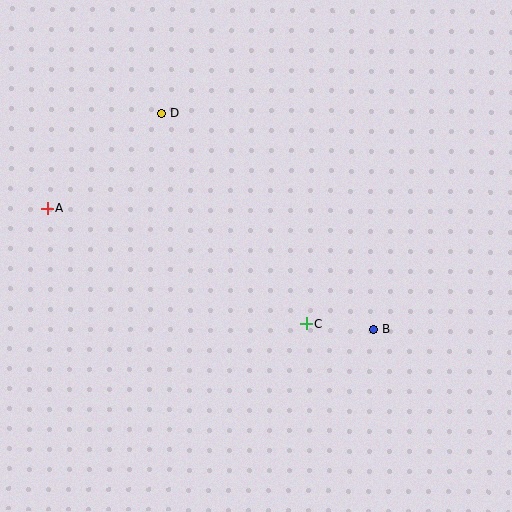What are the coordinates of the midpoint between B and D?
The midpoint between B and D is at (267, 221).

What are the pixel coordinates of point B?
Point B is at (373, 329).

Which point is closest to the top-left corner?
Point D is closest to the top-left corner.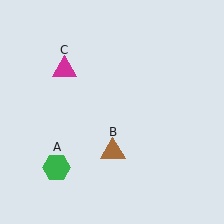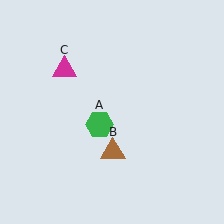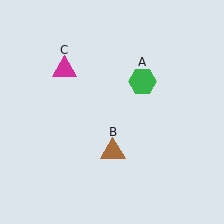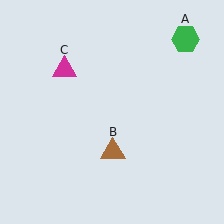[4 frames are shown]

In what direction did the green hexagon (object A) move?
The green hexagon (object A) moved up and to the right.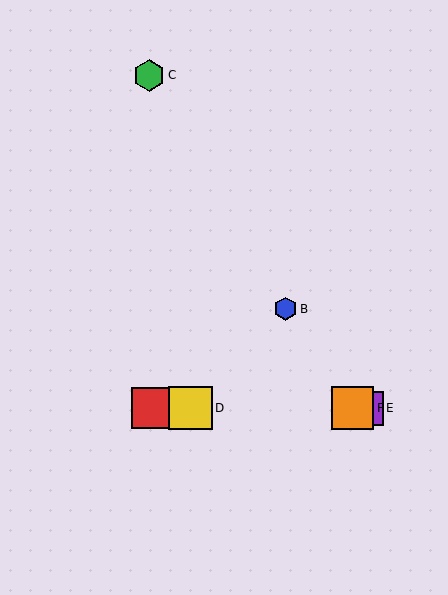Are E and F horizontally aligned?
Yes, both are at y≈408.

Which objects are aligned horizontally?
Objects A, D, E, F are aligned horizontally.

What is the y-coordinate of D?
Object D is at y≈408.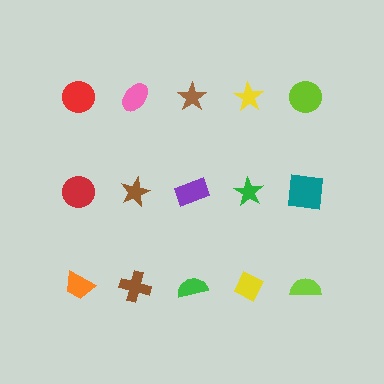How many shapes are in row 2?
5 shapes.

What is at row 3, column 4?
A yellow diamond.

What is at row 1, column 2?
A pink ellipse.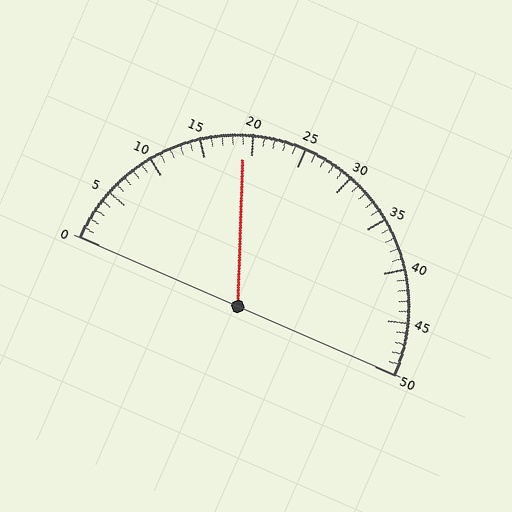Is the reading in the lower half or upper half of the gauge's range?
The reading is in the lower half of the range (0 to 50).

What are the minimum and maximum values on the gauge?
The gauge ranges from 0 to 50.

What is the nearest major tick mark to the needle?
The nearest major tick mark is 20.